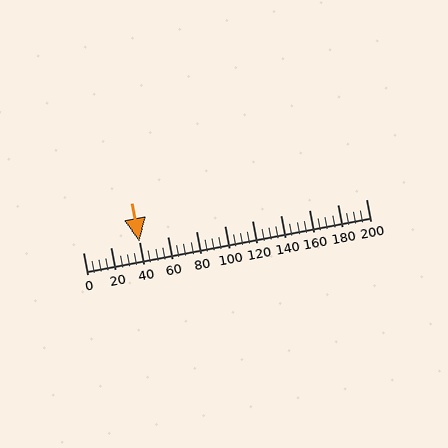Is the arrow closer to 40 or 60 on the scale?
The arrow is closer to 40.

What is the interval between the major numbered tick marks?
The major tick marks are spaced 20 units apart.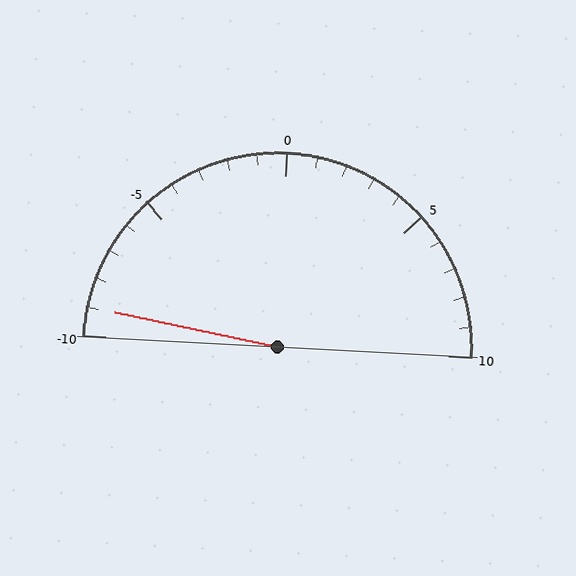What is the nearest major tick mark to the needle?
The nearest major tick mark is -10.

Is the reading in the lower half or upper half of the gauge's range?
The reading is in the lower half of the range (-10 to 10).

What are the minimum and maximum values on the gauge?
The gauge ranges from -10 to 10.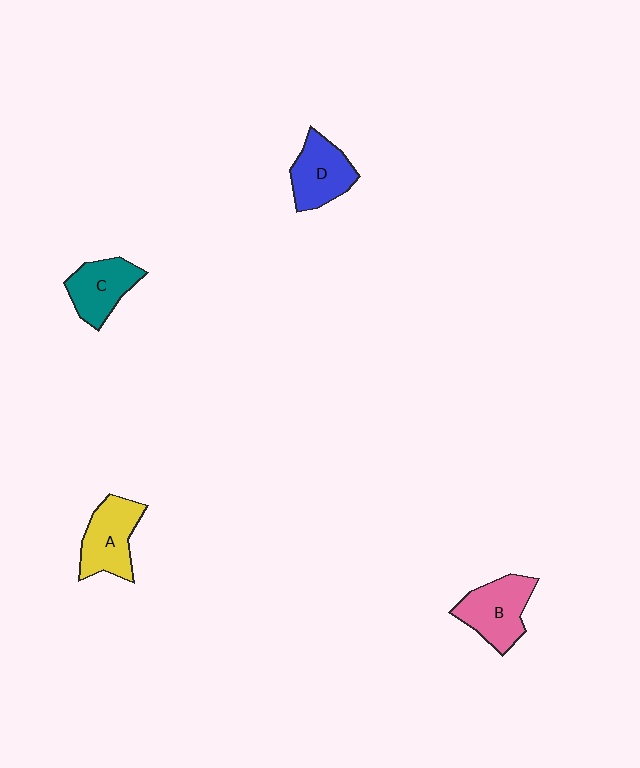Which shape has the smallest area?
Shape C (teal).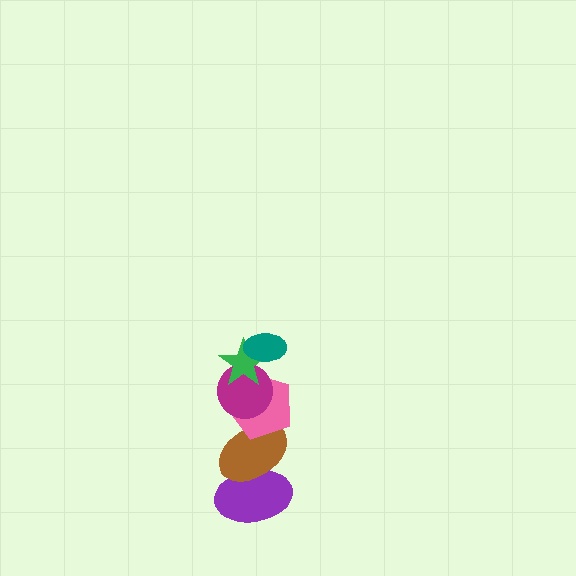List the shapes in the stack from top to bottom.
From top to bottom: the teal ellipse, the green star, the magenta circle, the pink pentagon, the brown ellipse, the purple ellipse.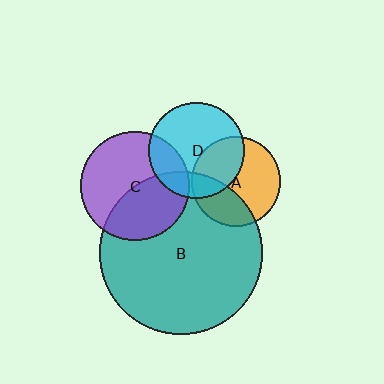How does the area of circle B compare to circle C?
Approximately 2.2 times.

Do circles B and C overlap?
Yes.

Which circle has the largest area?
Circle B (teal).